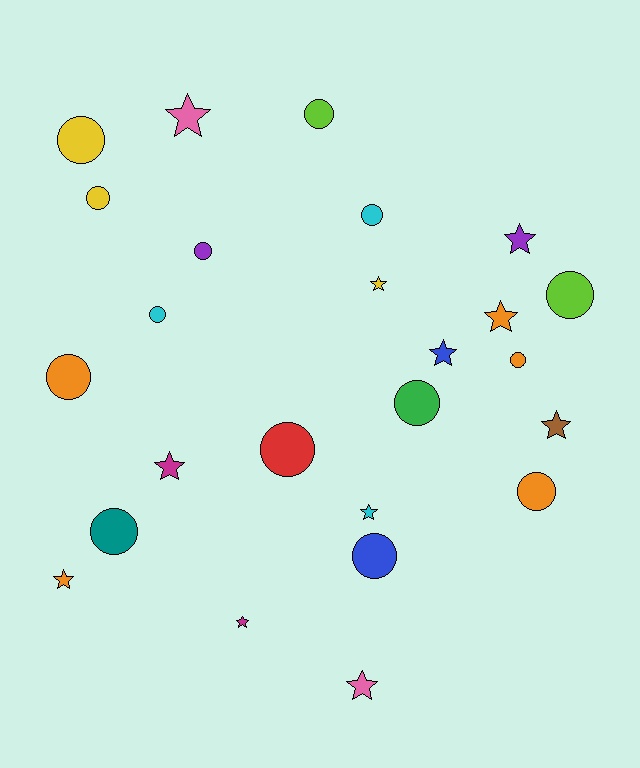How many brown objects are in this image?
There is 1 brown object.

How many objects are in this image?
There are 25 objects.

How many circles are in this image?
There are 14 circles.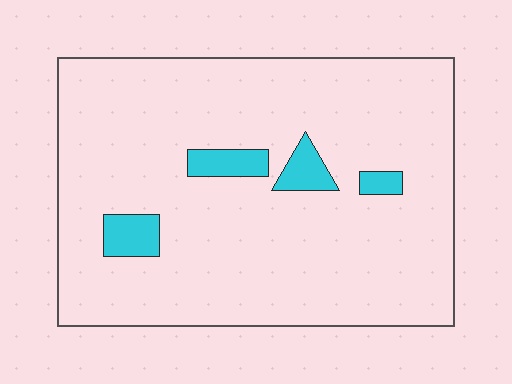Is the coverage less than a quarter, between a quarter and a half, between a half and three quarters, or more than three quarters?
Less than a quarter.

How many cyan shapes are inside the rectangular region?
4.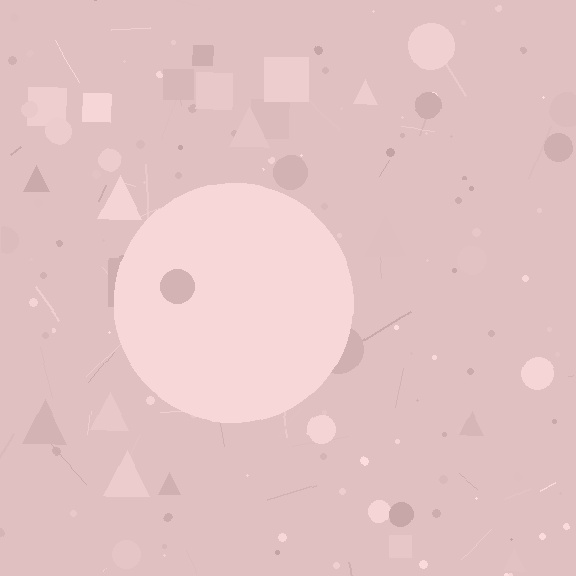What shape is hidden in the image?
A circle is hidden in the image.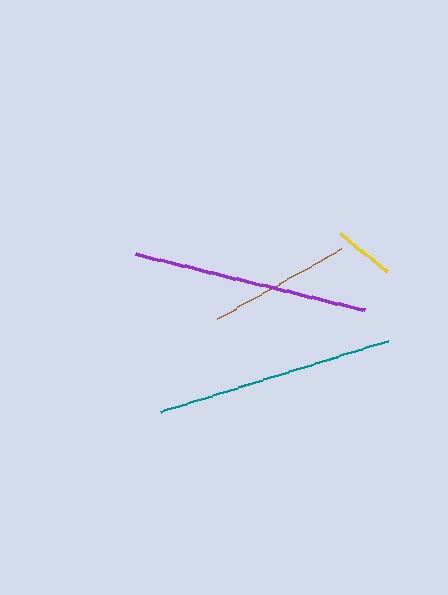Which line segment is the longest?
The teal line is the longest at approximately 239 pixels.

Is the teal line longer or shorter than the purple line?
The teal line is longer than the purple line.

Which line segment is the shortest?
The yellow line is the shortest at approximately 61 pixels.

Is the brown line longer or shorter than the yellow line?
The brown line is longer than the yellow line.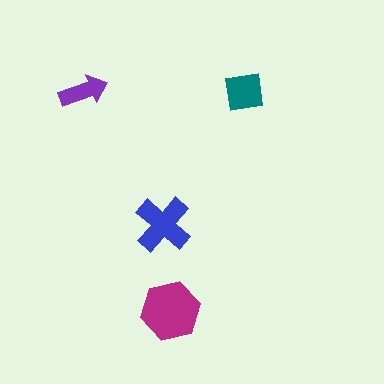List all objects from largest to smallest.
The magenta hexagon, the blue cross, the teal square, the purple arrow.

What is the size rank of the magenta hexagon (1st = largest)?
1st.